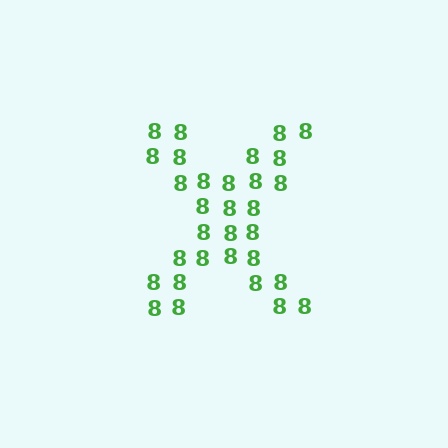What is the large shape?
The large shape is the letter X.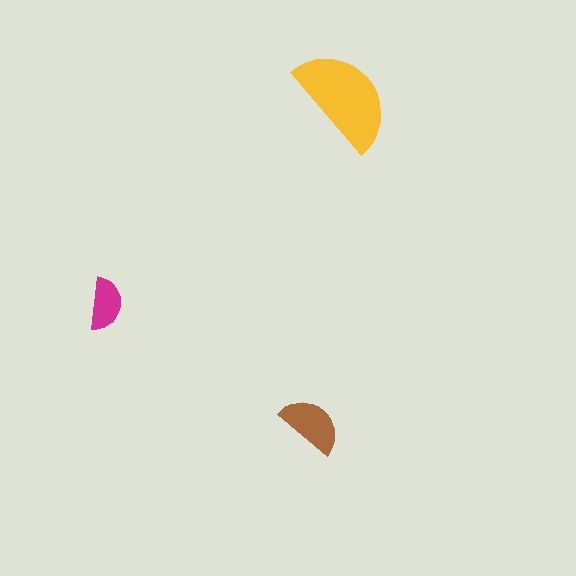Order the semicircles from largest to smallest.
the yellow one, the brown one, the magenta one.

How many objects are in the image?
There are 3 objects in the image.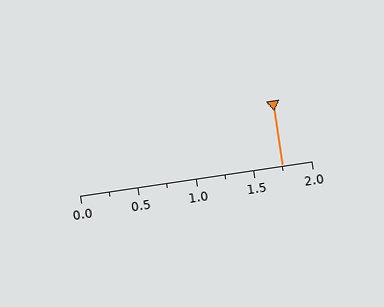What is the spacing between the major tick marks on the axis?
The major ticks are spaced 0.5 apart.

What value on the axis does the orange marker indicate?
The marker indicates approximately 1.75.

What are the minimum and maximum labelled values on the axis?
The axis runs from 0.0 to 2.0.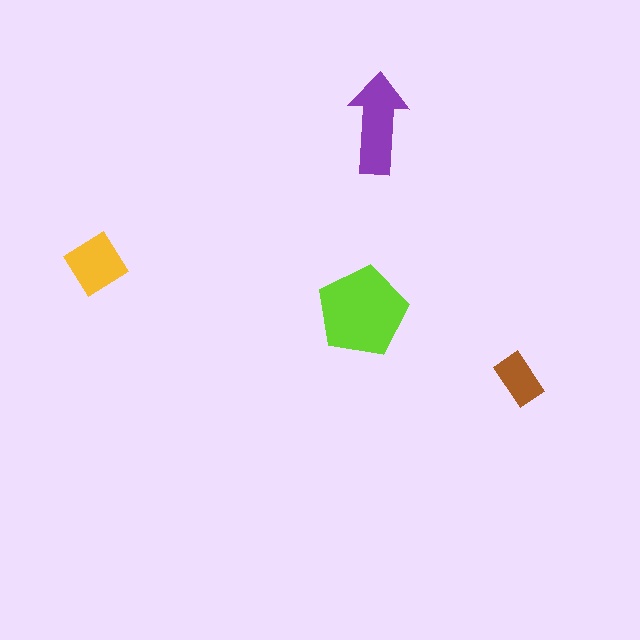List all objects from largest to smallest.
The lime pentagon, the purple arrow, the yellow diamond, the brown rectangle.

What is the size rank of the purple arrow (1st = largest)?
2nd.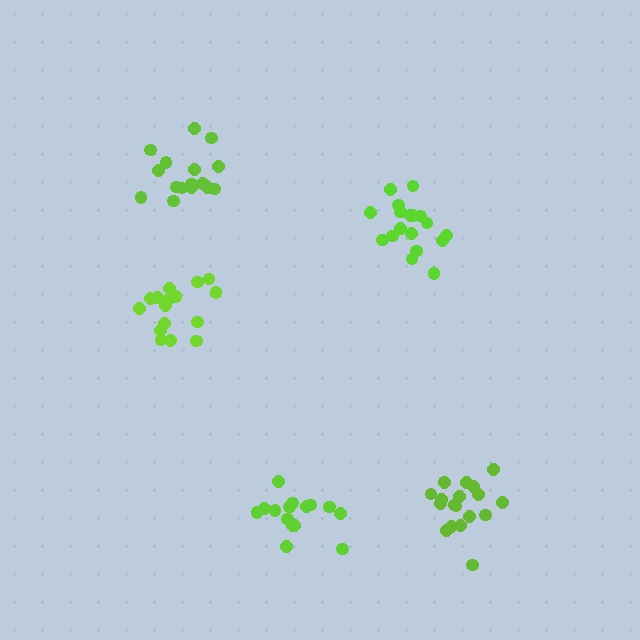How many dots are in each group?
Group 1: 17 dots, Group 2: 18 dots, Group 3: 19 dots, Group 4: 17 dots, Group 5: 15 dots (86 total).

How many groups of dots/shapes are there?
There are 5 groups.